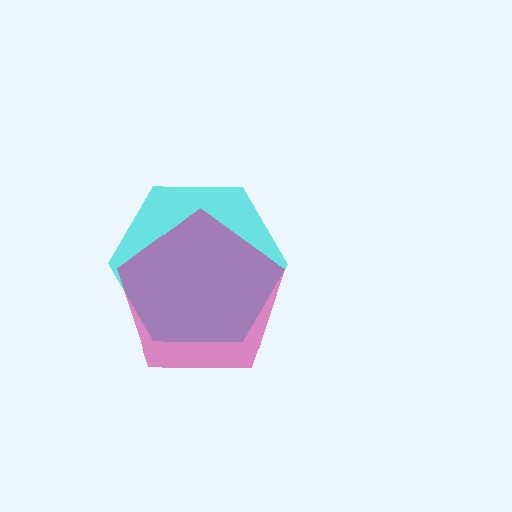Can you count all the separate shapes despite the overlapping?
Yes, there are 2 separate shapes.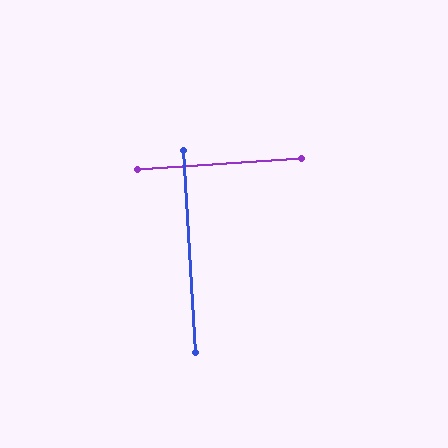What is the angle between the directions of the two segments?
Approximately 90 degrees.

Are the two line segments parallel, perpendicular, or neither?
Perpendicular — they meet at approximately 90°.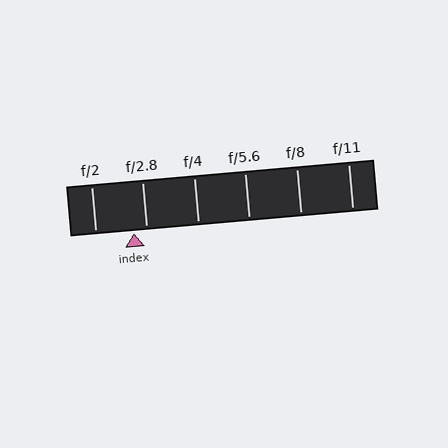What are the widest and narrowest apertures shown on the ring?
The widest aperture shown is f/2 and the narrowest is f/11.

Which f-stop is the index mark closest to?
The index mark is closest to f/2.8.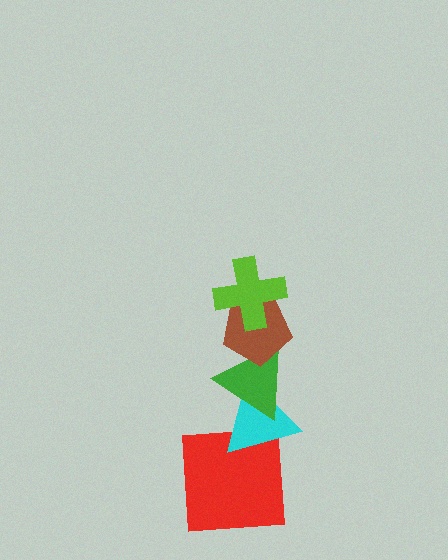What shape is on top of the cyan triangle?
The green triangle is on top of the cyan triangle.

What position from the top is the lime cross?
The lime cross is 1st from the top.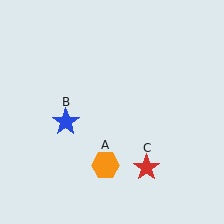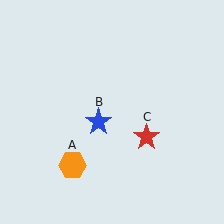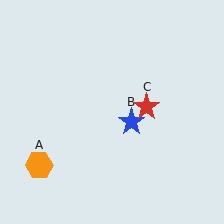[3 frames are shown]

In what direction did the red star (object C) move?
The red star (object C) moved up.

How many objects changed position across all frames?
3 objects changed position: orange hexagon (object A), blue star (object B), red star (object C).